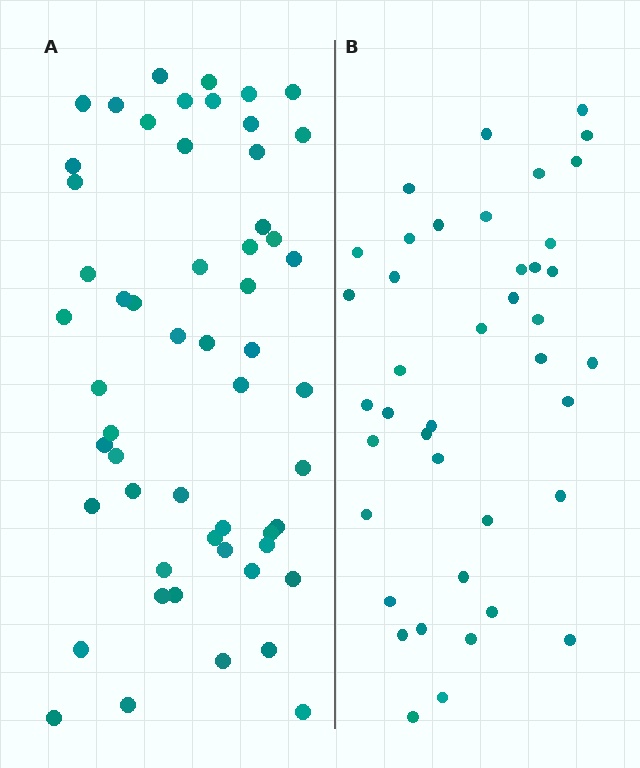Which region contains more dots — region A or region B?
Region A (the left region) has more dots.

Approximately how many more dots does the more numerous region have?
Region A has approximately 15 more dots than region B.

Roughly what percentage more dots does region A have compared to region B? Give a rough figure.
About 35% more.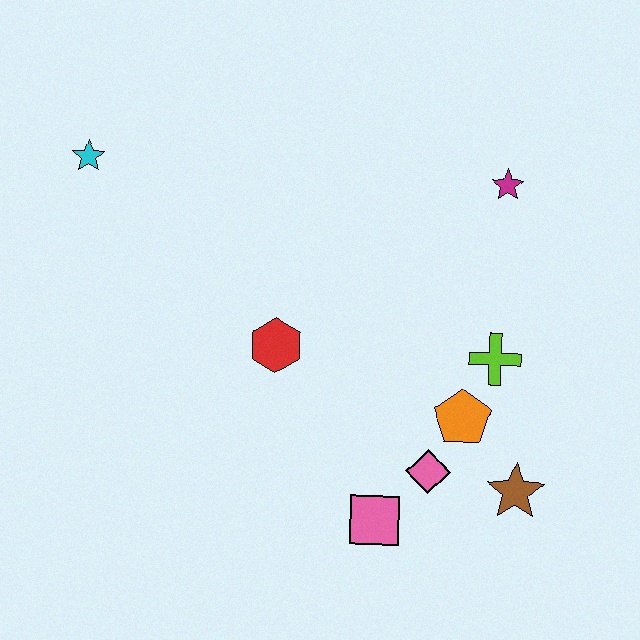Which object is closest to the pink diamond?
The orange pentagon is closest to the pink diamond.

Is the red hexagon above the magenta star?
No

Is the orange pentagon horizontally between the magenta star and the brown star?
No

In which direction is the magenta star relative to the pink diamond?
The magenta star is above the pink diamond.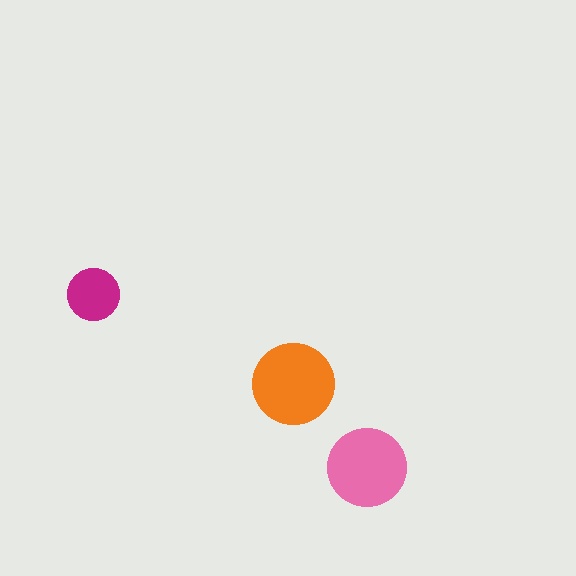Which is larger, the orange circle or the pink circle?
The orange one.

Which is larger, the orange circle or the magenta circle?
The orange one.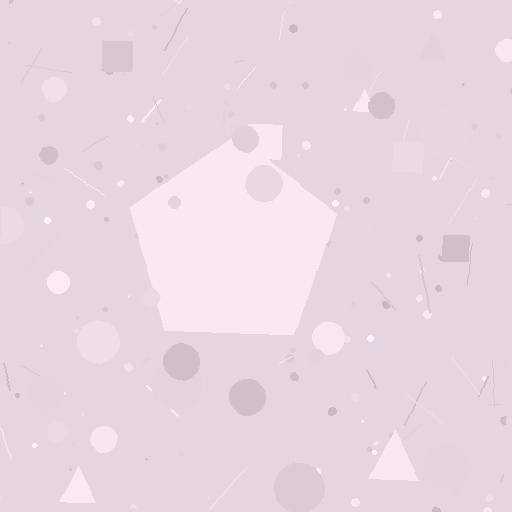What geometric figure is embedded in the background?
A pentagon is embedded in the background.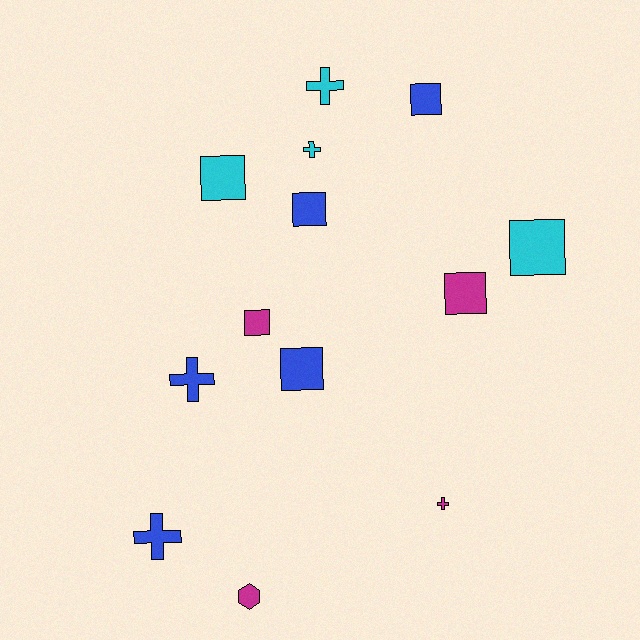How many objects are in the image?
There are 13 objects.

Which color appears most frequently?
Blue, with 5 objects.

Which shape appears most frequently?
Square, with 7 objects.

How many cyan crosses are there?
There are 2 cyan crosses.